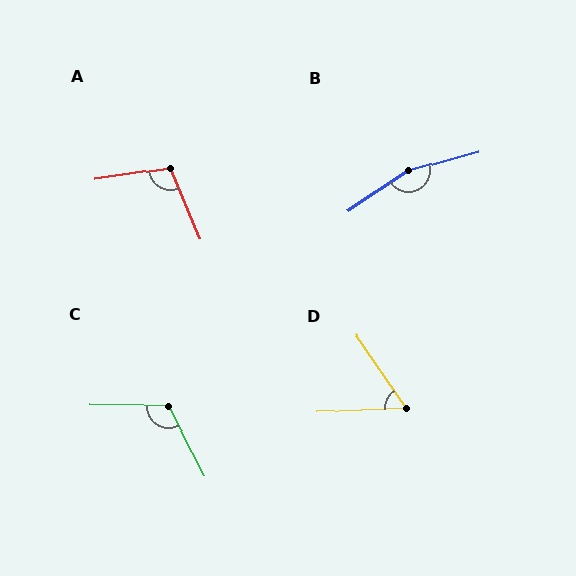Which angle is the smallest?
D, at approximately 59 degrees.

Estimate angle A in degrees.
Approximately 104 degrees.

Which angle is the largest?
B, at approximately 162 degrees.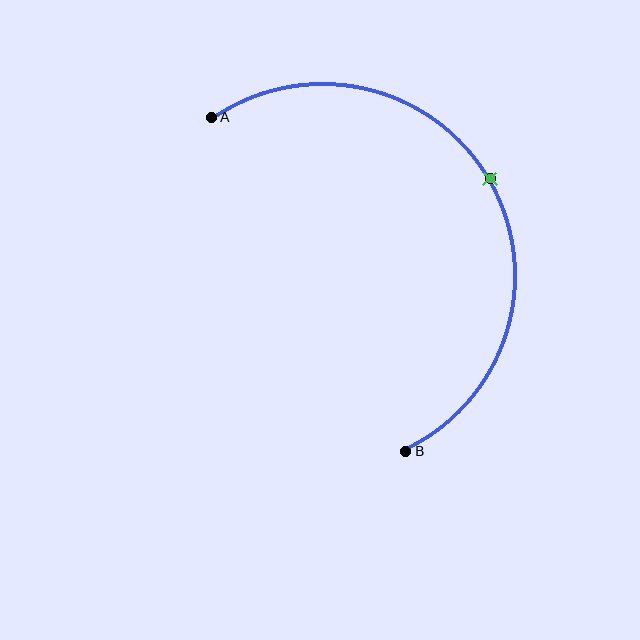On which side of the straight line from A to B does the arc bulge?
The arc bulges to the right of the straight line connecting A and B.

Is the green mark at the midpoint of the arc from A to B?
Yes. The green mark lies on the arc at equal arc-length from both A and B — it is the arc midpoint.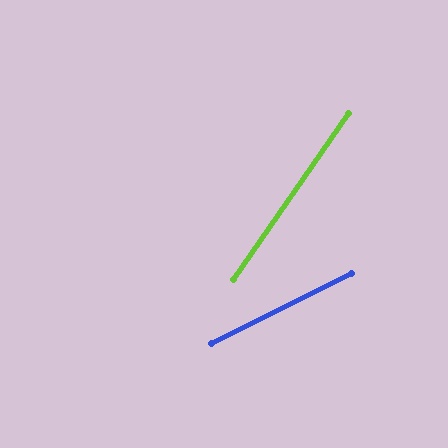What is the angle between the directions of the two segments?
Approximately 29 degrees.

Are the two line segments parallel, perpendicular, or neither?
Neither parallel nor perpendicular — they differ by about 29°.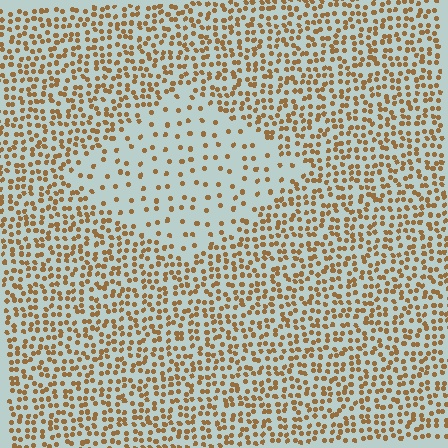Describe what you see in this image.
The image contains small brown elements arranged at two different densities. A diamond-shaped region is visible where the elements are less densely packed than the surrounding area.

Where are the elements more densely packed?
The elements are more densely packed outside the diamond boundary.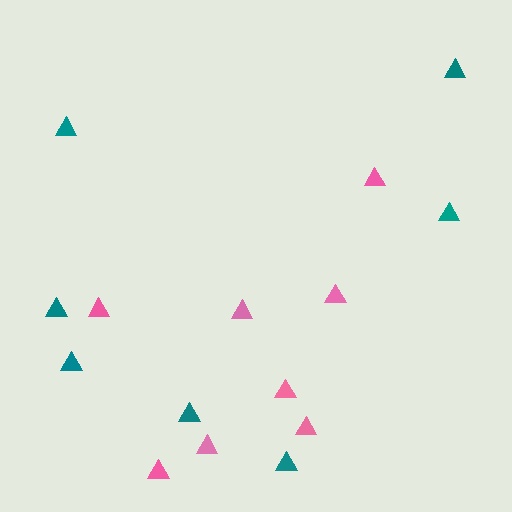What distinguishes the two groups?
There are 2 groups: one group of teal triangles (7) and one group of pink triangles (8).